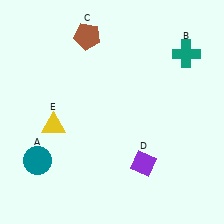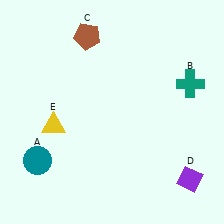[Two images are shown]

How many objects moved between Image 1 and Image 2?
2 objects moved between the two images.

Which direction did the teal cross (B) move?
The teal cross (B) moved down.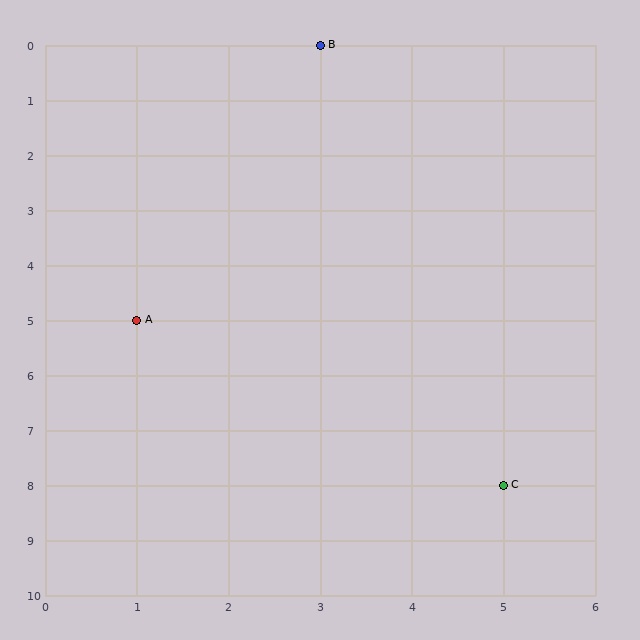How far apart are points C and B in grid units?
Points C and B are 2 columns and 8 rows apart (about 8.2 grid units diagonally).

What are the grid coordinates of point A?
Point A is at grid coordinates (1, 5).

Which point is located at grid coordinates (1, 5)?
Point A is at (1, 5).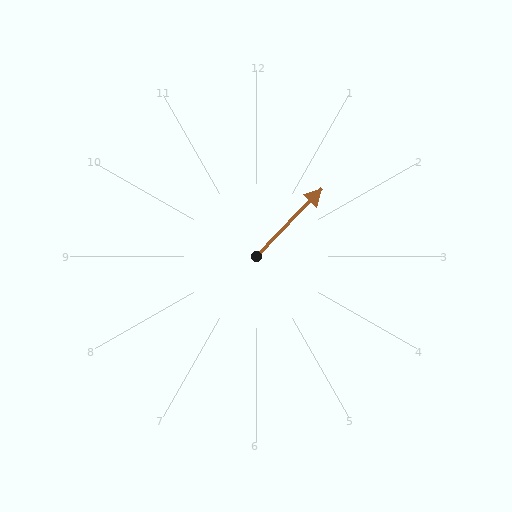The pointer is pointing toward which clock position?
Roughly 1 o'clock.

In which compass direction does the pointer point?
Northeast.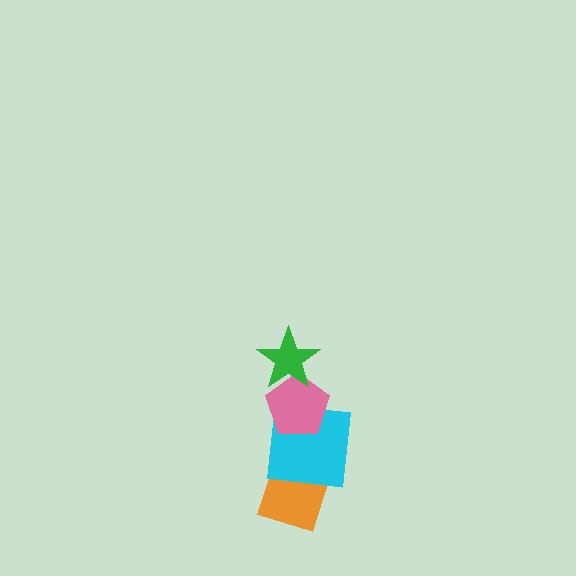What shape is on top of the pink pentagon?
The green star is on top of the pink pentagon.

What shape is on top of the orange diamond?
The cyan square is on top of the orange diamond.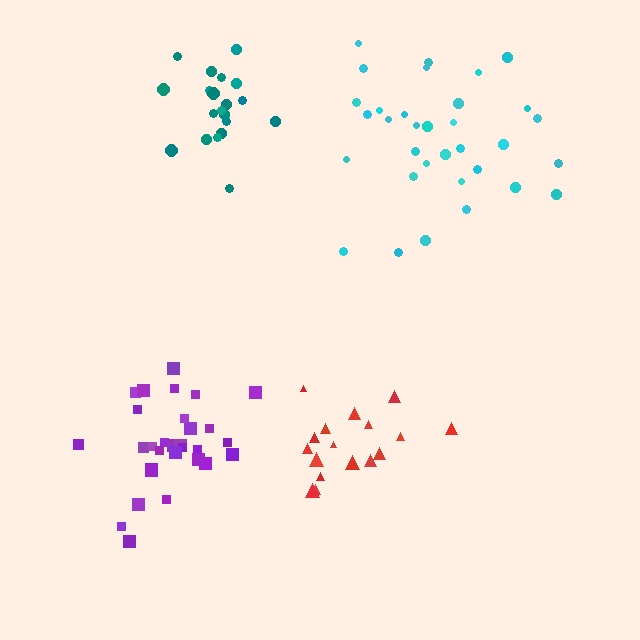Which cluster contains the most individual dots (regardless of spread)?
Cyan (33).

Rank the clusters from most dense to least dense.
purple, teal, red, cyan.